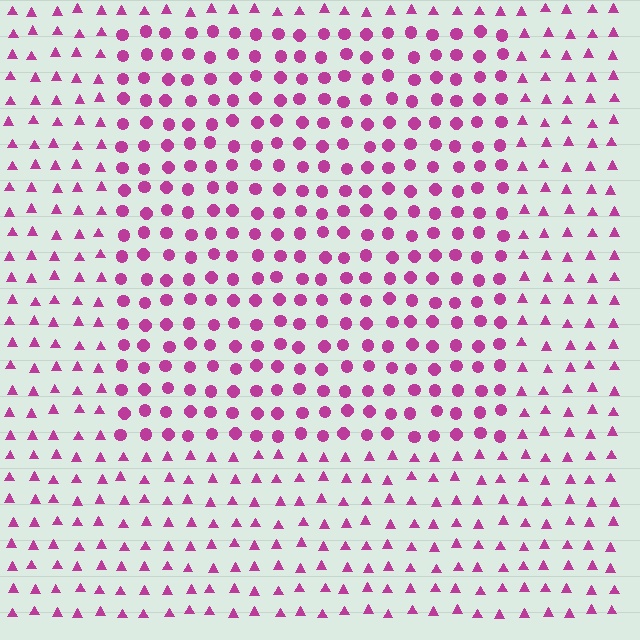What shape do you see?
I see a rectangle.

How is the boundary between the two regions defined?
The boundary is defined by a change in element shape: circles inside vs. triangles outside. All elements share the same color and spacing.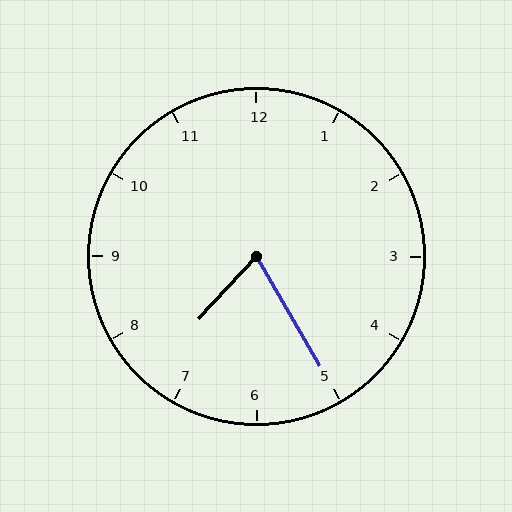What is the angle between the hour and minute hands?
Approximately 72 degrees.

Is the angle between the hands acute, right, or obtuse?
It is acute.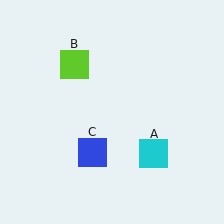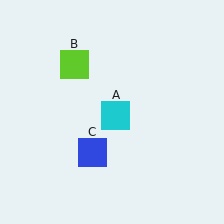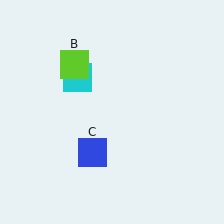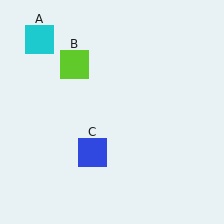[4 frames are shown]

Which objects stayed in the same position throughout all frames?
Lime square (object B) and blue square (object C) remained stationary.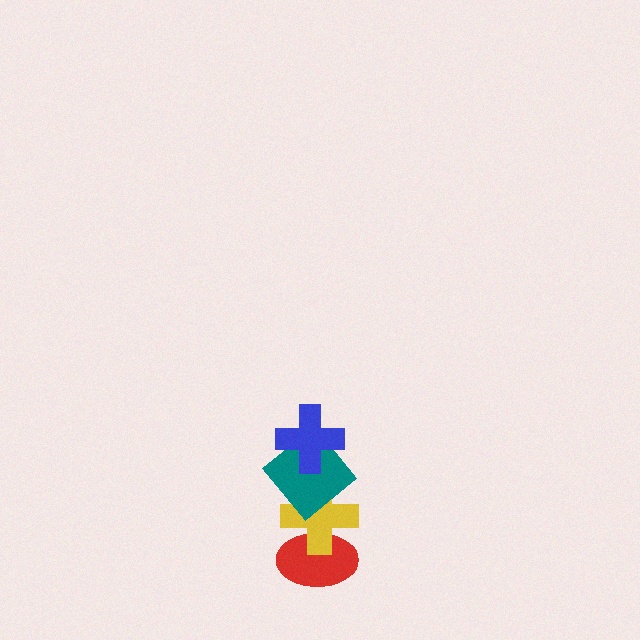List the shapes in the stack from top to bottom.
From top to bottom: the blue cross, the teal diamond, the yellow cross, the red ellipse.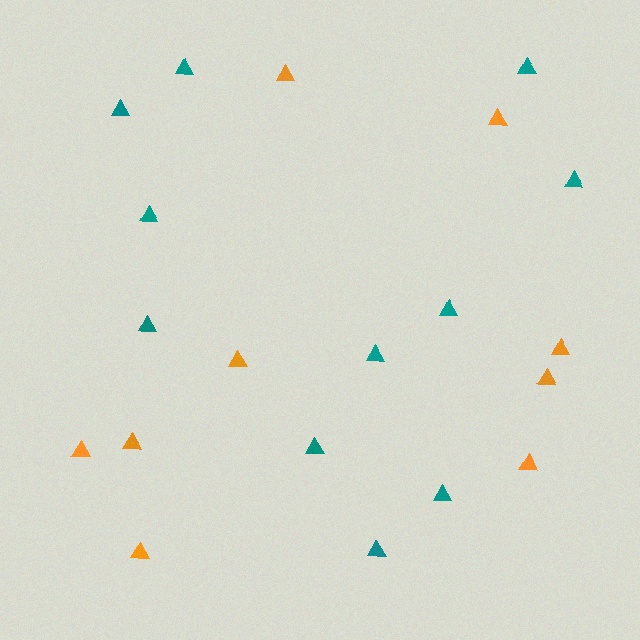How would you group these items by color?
There are 2 groups: one group of orange triangles (9) and one group of teal triangles (11).